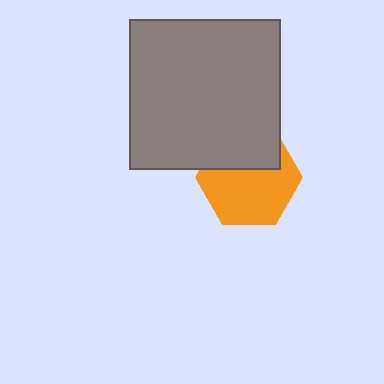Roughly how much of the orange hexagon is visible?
About half of it is visible (roughly 64%).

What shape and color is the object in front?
The object in front is a gray square.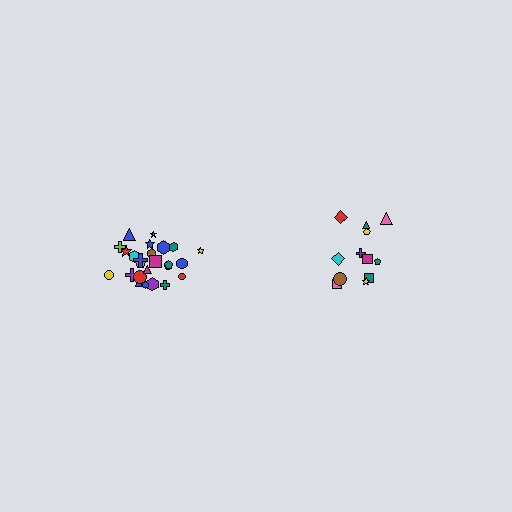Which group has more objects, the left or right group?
The left group.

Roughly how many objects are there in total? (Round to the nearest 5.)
Roughly 35 objects in total.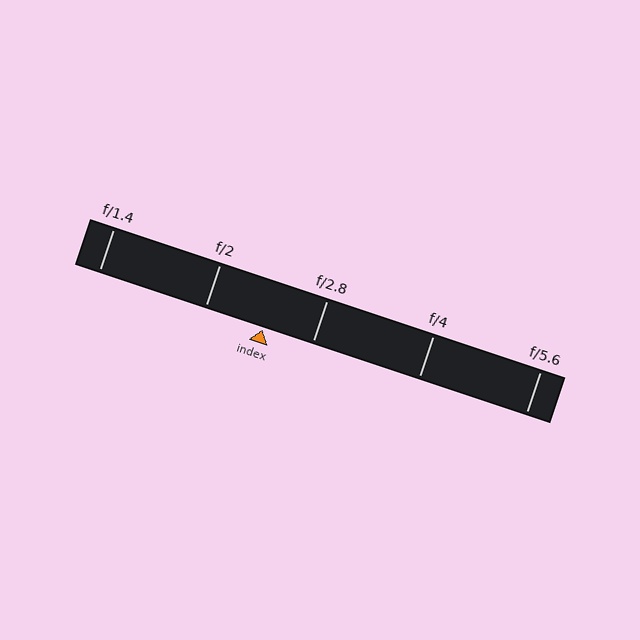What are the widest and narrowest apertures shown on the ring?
The widest aperture shown is f/1.4 and the narrowest is f/5.6.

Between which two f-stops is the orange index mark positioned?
The index mark is between f/2 and f/2.8.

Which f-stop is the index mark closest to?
The index mark is closest to f/2.8.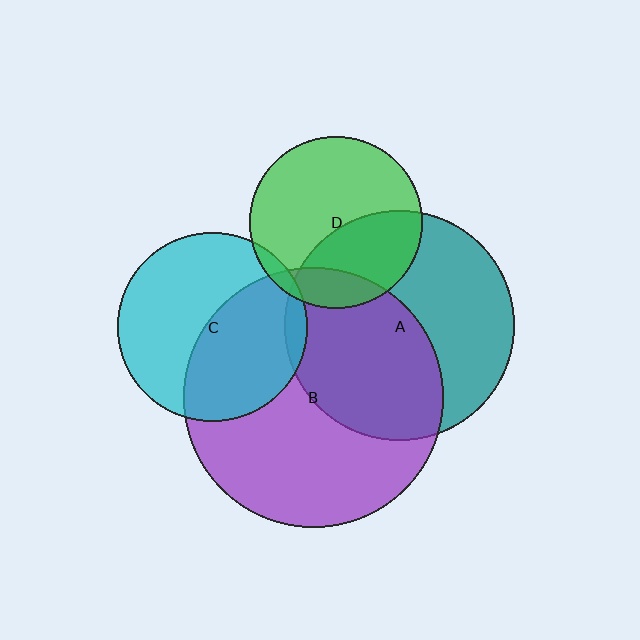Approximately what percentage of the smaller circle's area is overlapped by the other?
Approximately 45%.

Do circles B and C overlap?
Yes.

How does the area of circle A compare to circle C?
Approximately 1.5 times.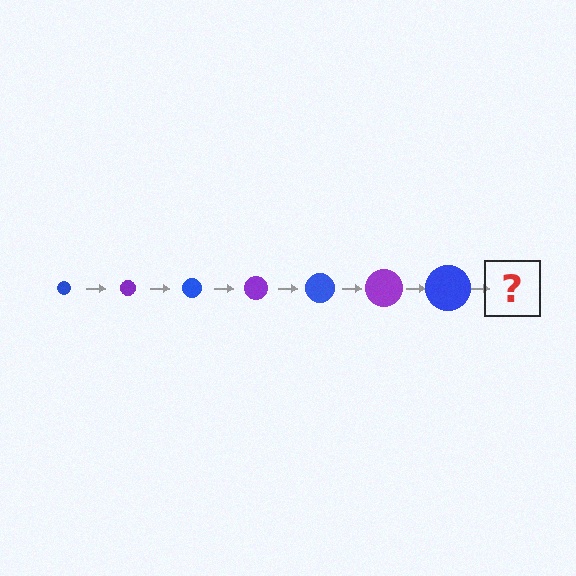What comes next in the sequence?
The next element should be a purple circle, larger than the previous one.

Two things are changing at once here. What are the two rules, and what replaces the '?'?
The two rules are that the circle grows larger each step and the color cycles through blue and purple. The '?' should be a purple circle, larger than the previous one.